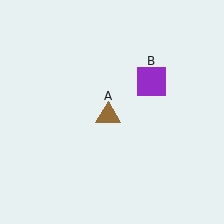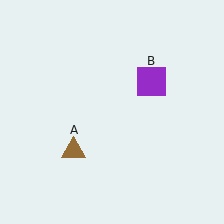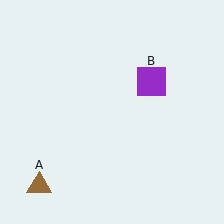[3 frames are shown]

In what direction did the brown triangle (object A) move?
The brown triangle (object A) moved down and to the left.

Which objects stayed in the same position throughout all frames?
Purple square (object B) remained stationary.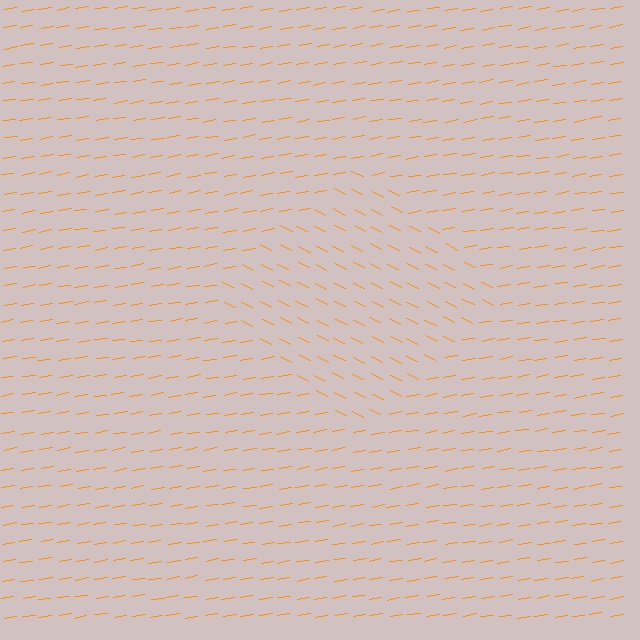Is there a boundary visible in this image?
Yes, there is a texture boundary formed by a change in line orientation.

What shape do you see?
I see a diamond.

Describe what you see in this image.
The image is filled with small orange line segments. A diamond region in the image has lines oriented differently from the surrounding lines, creating a visible texture boundary.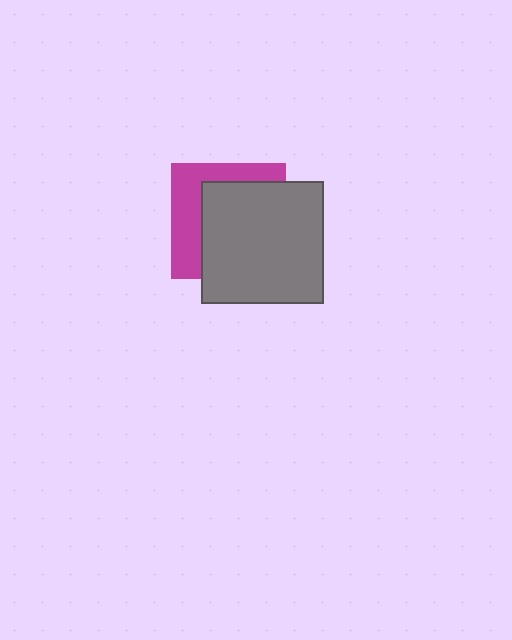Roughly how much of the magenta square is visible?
A small part of it is visible (roughly 38%).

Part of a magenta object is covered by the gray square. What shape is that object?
It is a square.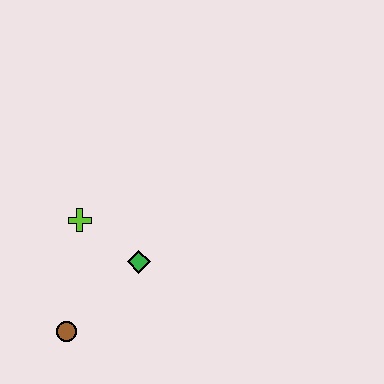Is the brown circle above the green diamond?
No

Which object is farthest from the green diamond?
The brown circle is farthest from the green diamond.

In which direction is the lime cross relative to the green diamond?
The lime cross is to the left of the green diamond.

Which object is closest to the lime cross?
The green diamond is closest to the lime cross.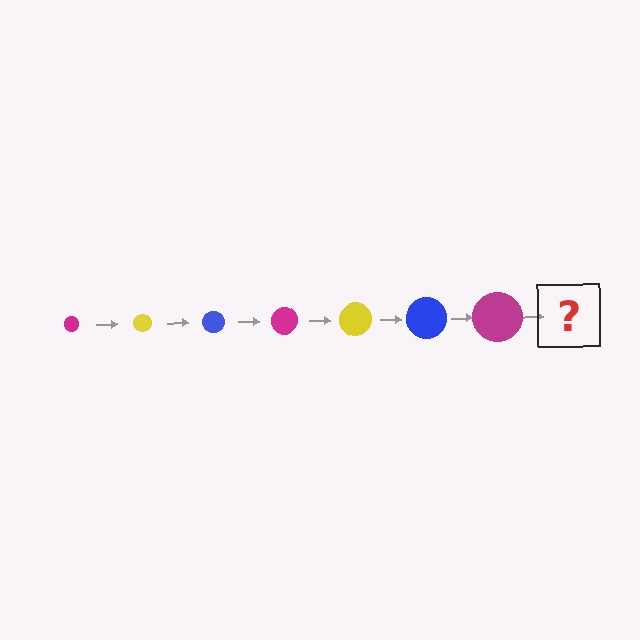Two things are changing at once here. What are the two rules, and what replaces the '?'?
The two rules are that the circle grows larger each step and the color cycles through magenta, yellow, and blue. The '?' should be a yellow circle, larger than the previous one.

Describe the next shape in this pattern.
It should be a yellow circle, larger than the previous one.